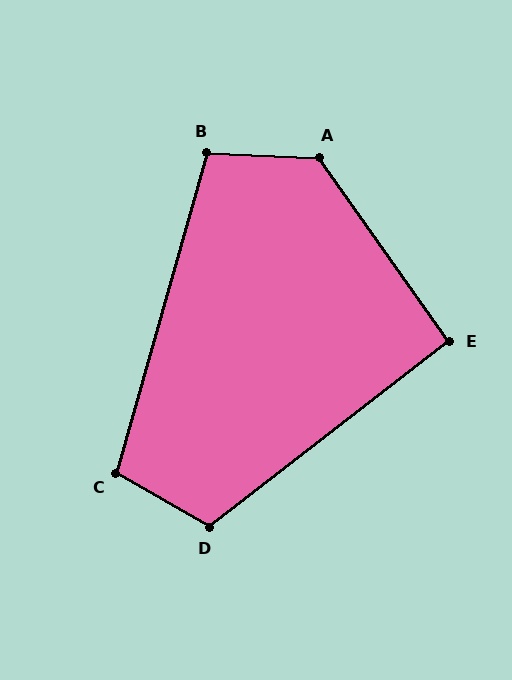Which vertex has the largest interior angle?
A, at approximately 127 degrees.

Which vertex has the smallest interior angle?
E, at approximately 93 degrees.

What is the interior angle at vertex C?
Approximately 104 degrees (obtuse).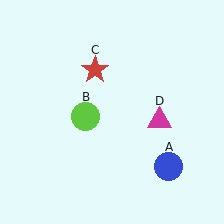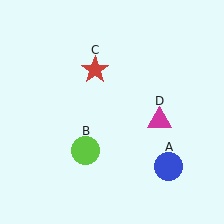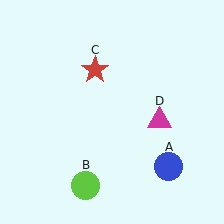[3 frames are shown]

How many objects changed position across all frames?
1 object changed position: lime circle (object B).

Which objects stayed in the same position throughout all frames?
Blue circle (object A) and red star (object C) and magenta triangle (object D) remained stationary.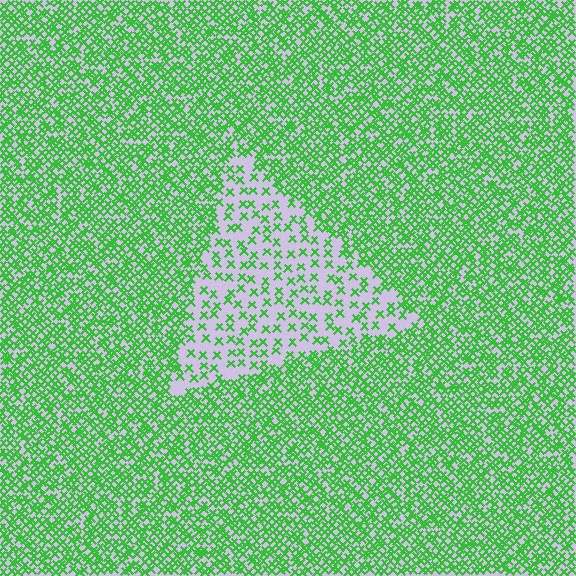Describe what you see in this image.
The image contains small green elements arranged at two different densities. A triangle-shaped region is visible where the elements are less densely packed than the surrounding area.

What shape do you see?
I see a triangle.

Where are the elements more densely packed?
The elements are more densely packed outside the triangle boundary.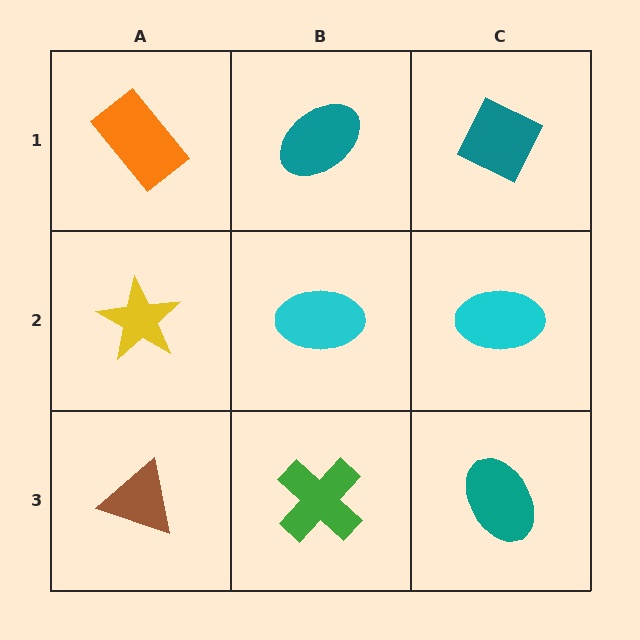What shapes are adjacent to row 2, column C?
A teal diamond (row 1, column C), a teal ellipse (row 3, column C), a cyan ellipse (row 2, column B).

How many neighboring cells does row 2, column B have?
4.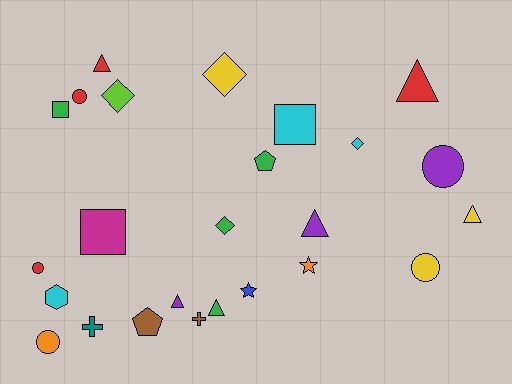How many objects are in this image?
There are 25 objects.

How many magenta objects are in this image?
There is 1 magenta object.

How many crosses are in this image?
There are 2 crosses.